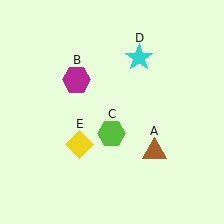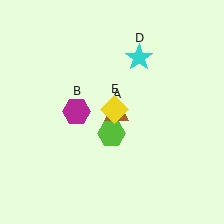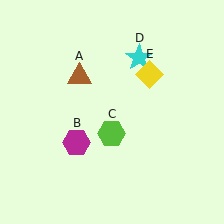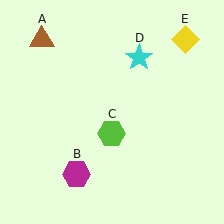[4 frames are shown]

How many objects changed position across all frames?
3 objects changed position: brown triangle (object A), magenta hexagon (object B), yellow diamond (object E).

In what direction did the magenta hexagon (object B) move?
The magenta hexagon (object B) moved down.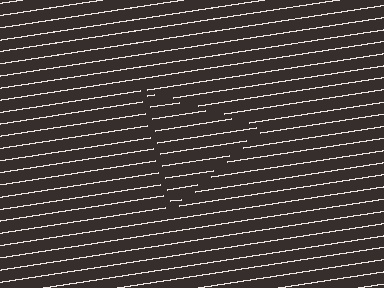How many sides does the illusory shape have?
3 sides — the line-ends trace a triangle.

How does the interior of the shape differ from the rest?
The interior of the shape contains the same grating, shifted by half a period — the contour is defined by the phase discontinuity where line-ends from the inner and outer gratings abut.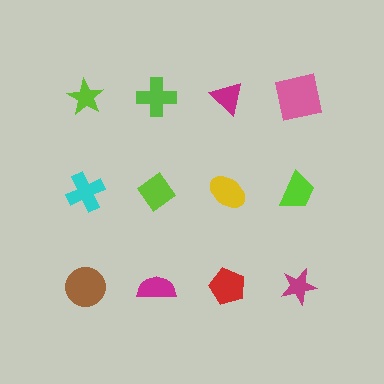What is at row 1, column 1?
A lime star.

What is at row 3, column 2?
A magenta semicircle.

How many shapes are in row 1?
4 shapes.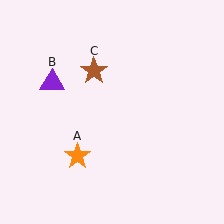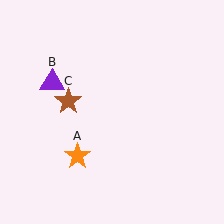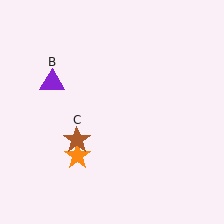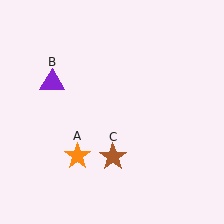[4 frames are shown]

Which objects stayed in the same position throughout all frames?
Orange star (object A) and purple triangle (object B) remained stationary.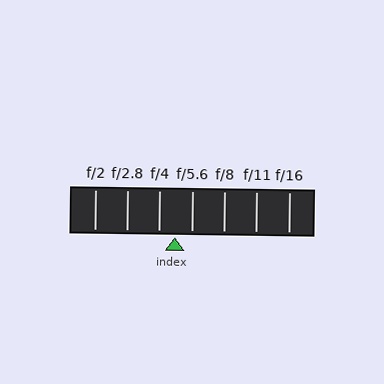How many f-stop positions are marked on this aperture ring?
There are 7 f-stop positions marked.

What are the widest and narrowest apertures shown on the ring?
The widest aperture shown is f/2 and the narrowest is f/16.